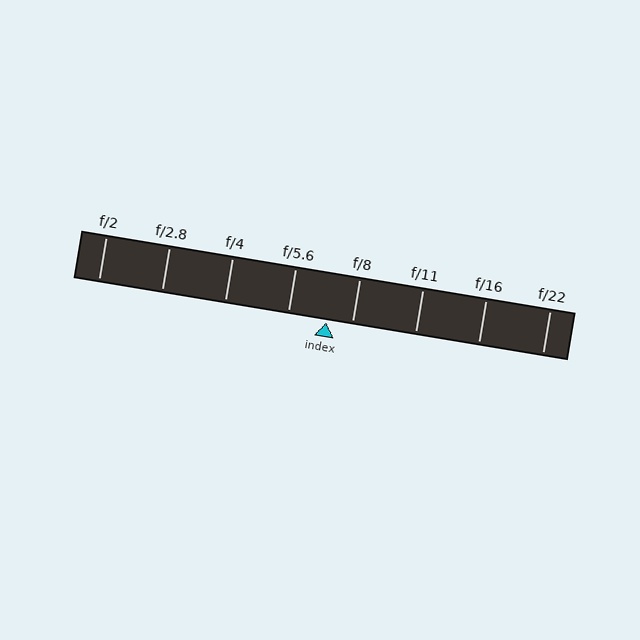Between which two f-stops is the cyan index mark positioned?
The index mark is between f/5.6 and f/8.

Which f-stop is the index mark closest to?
The index mark is closest to f/8.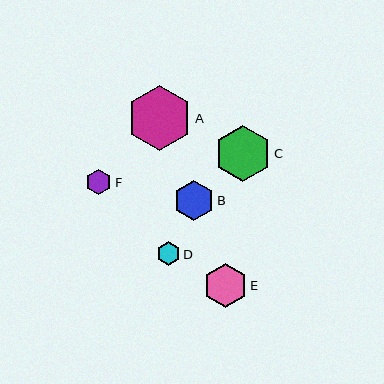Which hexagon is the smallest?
Hexagon D is the smallest with a size of approximately 23 pixels.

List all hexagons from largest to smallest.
From largest to smallest: A, C, E, B, F, D.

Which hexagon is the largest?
Hexagon A is the largest with a size of approximately 65 pixels.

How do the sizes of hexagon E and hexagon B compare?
Hexagon E and hexagon B are approximately the same size.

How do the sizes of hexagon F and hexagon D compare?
Hexagon F and hexagon D are approximately the same size.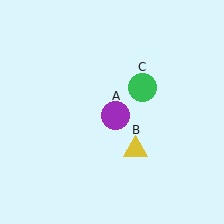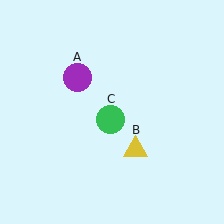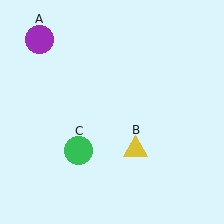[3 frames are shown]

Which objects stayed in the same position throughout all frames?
Yellow triangle (object B) remained stationary.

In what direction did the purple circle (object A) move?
The purple circle (object A) moved up and to the left.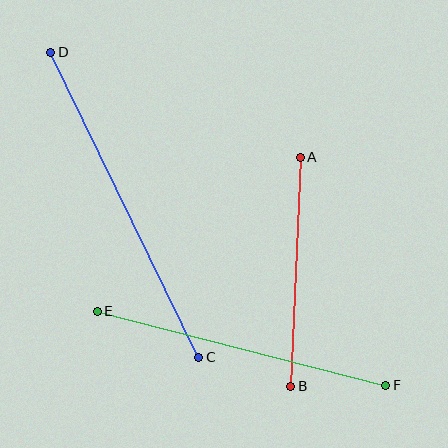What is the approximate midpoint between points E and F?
The midpoint is at approximately (241, 348) pixels.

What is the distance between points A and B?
The distance is approximately 229 pixels.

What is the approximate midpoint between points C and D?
The midpoint is at approximately (125, 205) pixels.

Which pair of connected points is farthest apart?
Points C and D are farthest apart.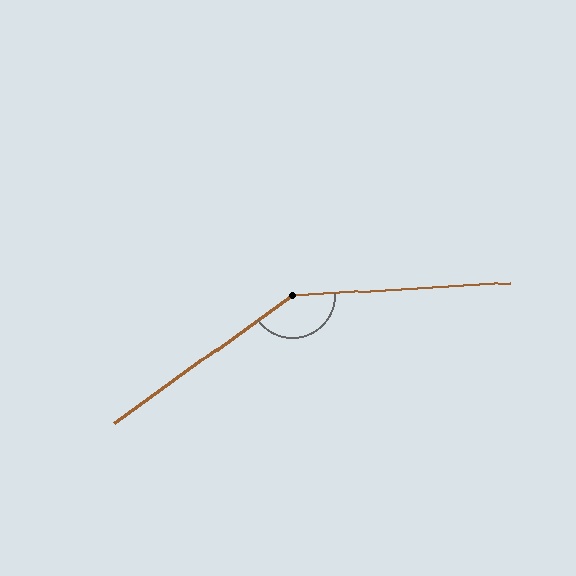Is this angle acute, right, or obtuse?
It is obtuse.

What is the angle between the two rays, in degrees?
Approximately 148 degrees.